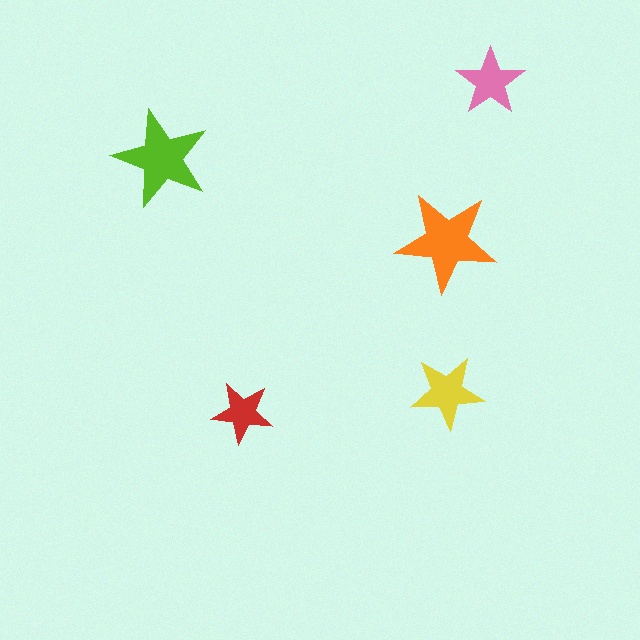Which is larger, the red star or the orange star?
The orange one.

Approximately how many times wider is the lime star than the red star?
About 1.5 times wider.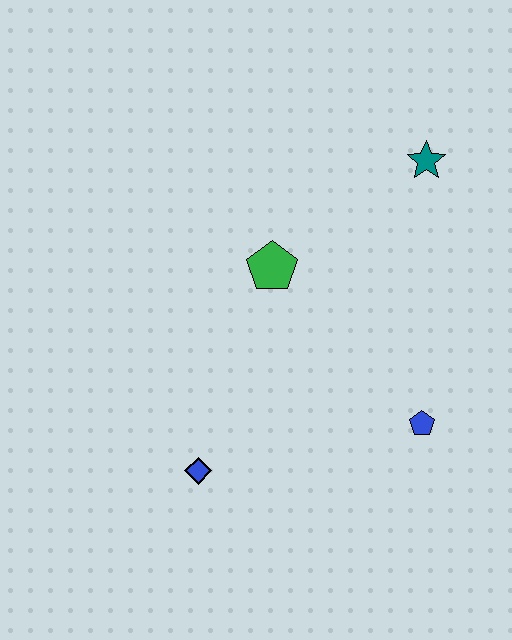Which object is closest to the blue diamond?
The green pentagon is closest to the blue diamond.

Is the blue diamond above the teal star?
No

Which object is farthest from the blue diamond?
The teal star is farthest from the blue diamond.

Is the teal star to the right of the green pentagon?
Yes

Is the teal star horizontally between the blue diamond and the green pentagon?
No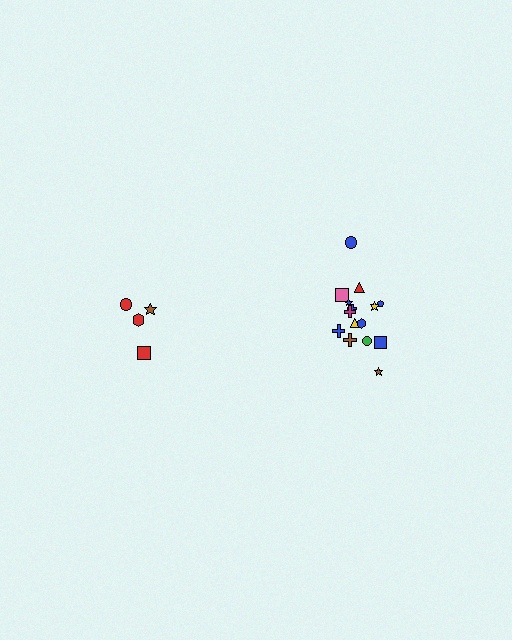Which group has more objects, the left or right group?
The right group.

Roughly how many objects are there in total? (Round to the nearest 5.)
Roughly 20 objects in total.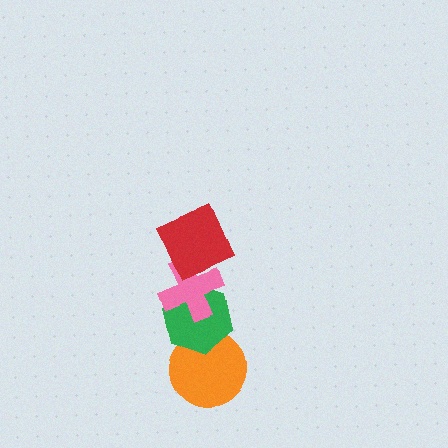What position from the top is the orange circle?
The orange circle is 4th from the top.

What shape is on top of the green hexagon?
The pink cross is on top of the green hexagon.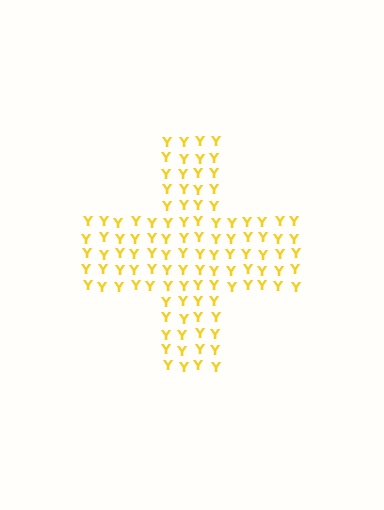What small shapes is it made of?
It is made of small letter Y's.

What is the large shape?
The large shape is a cross.